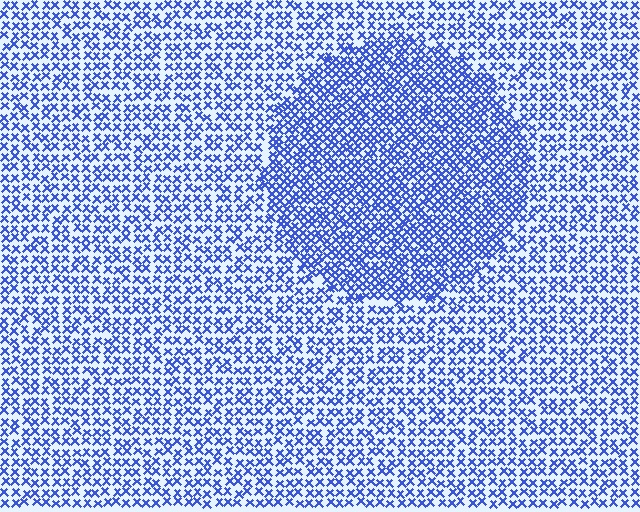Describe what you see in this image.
The image contains small blue elements arranged at two different densities. A circle-shaped region is visible where the elements are more densely packed than the surrounding area.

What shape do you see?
I see a circle.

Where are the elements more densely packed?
The elements are more densely packed inside the circle boundary.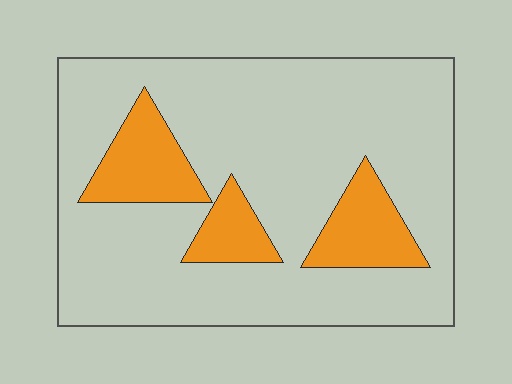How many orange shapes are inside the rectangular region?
3.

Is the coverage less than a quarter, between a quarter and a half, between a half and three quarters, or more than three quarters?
Less than a quarter.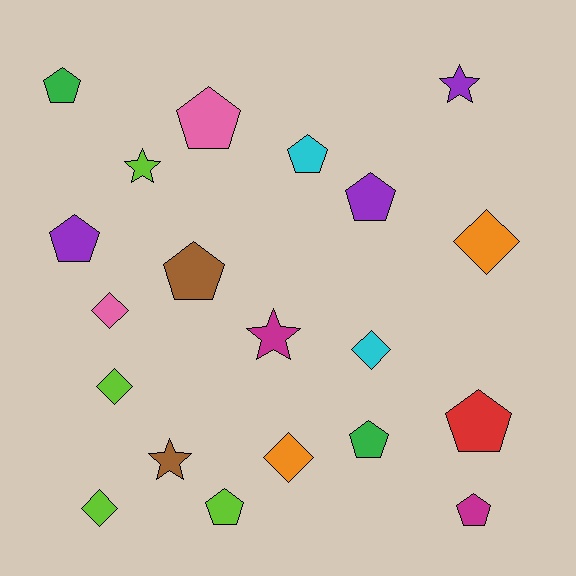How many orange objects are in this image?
There are 2 orange objects.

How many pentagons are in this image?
There are 10 pentagons.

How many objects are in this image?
There are 20 objects.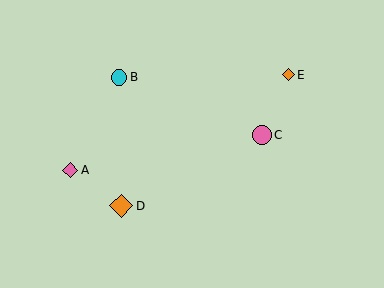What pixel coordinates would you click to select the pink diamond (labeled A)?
Click at (70, 170) to select the pink diamond A.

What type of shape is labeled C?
Shape C is a pink circle.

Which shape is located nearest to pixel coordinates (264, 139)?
The pink circle (labeled C) at (262, 135) is nearest to that location.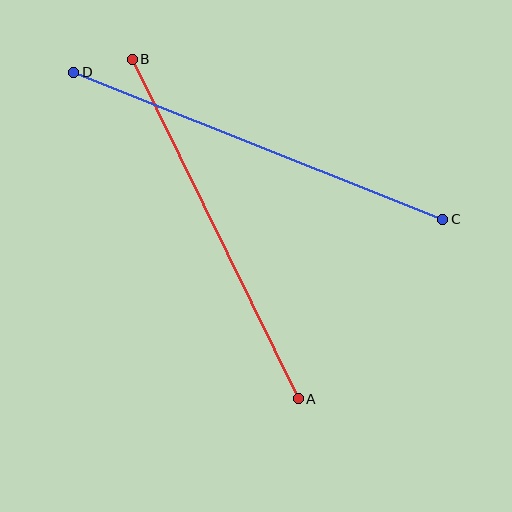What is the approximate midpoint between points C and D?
The midpoint is at approximately (258, 146) pixels.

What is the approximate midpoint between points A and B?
The midpoint is at approximately (215, 229) pixels.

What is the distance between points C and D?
The distance is approximately 397 pixels.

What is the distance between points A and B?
The distance is approximately 378 pixels.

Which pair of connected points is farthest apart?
Points C and D are farthest apart.